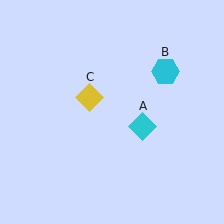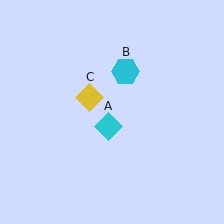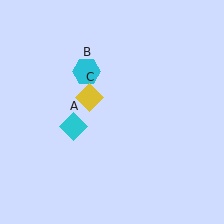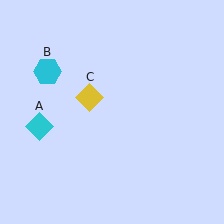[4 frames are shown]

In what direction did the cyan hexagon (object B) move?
The cyan hexagon (object B) moved left.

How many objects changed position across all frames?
2 objects changed position: cyan diamond (object A), cyan hexagon (object B).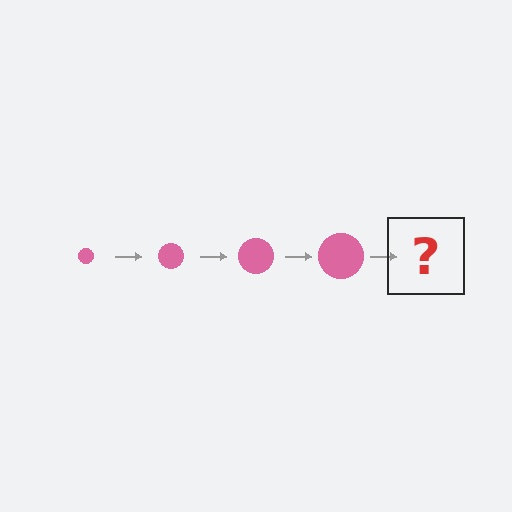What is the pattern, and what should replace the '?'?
The pattern is that the circle gets progressively larger each step. The '?' should be a pink circle, larger than the previous one.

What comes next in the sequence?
The next element should be a pink circle, larger than the previous one.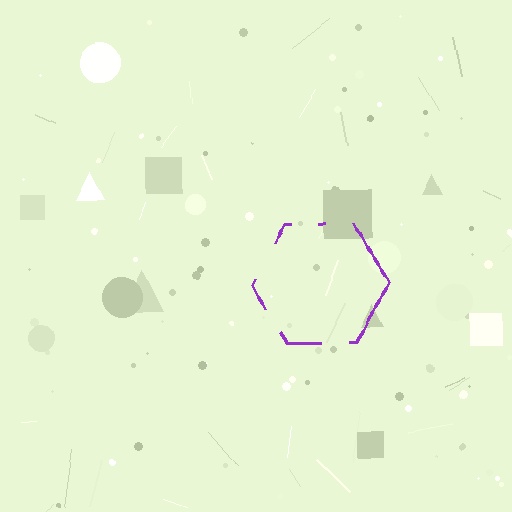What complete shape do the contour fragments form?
The contour fragments form a hexagon.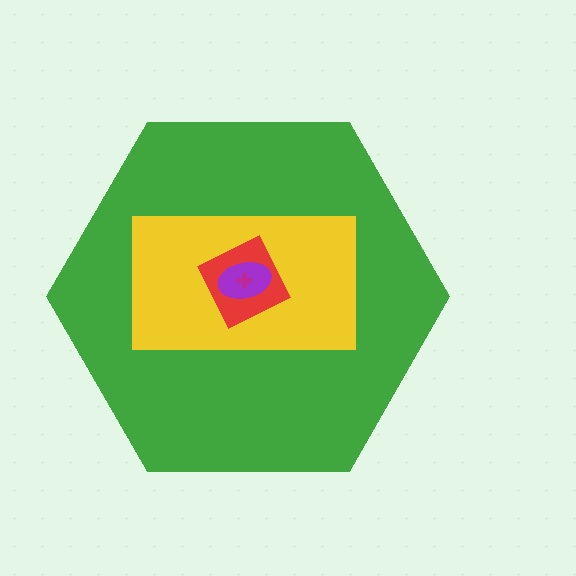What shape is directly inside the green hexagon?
The yellow rectangle.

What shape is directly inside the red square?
The purple ellipse.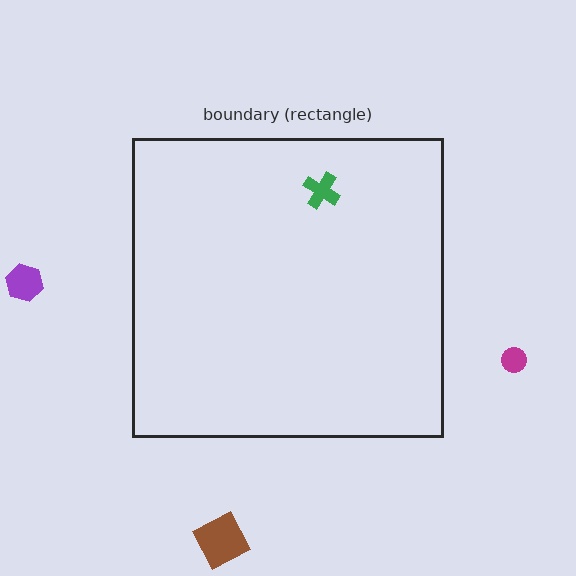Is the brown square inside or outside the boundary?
Outside.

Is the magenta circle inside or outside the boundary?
Outside.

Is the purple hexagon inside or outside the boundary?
Outside.